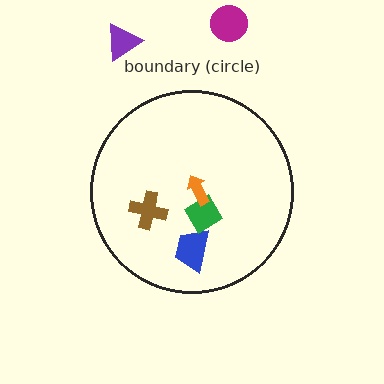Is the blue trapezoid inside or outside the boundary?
Inside.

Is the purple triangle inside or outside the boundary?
Outside.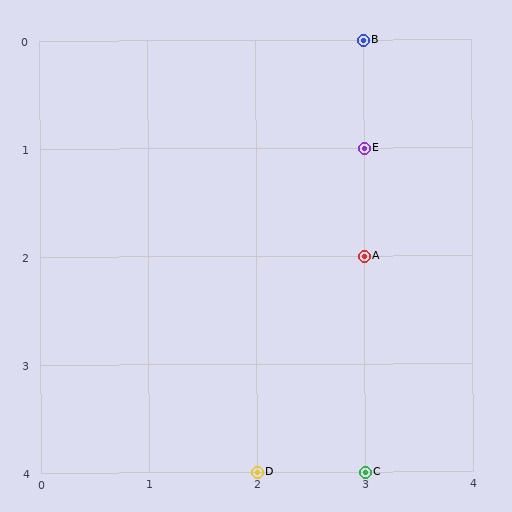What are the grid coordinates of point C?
Point C is at grid coordinates (3, 4).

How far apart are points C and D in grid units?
Points C and D are 1 column apart.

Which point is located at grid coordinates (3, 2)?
Point A is at (3, 2).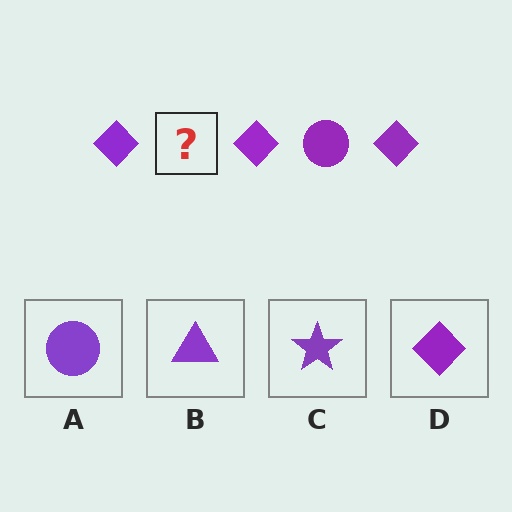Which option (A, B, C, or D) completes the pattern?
A.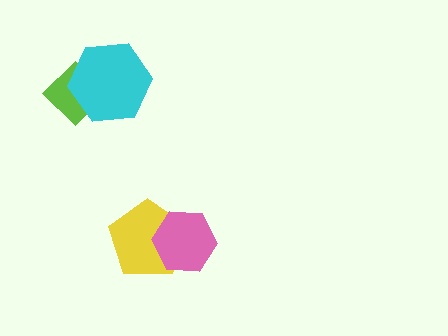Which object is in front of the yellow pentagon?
The pink hexagon is in front of the yellow pentagon.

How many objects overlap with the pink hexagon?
1 object overlaps with the pink hexagon.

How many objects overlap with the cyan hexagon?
1 object overlaps with the cyan hexagon.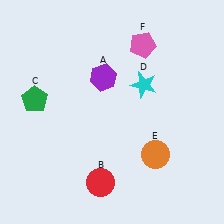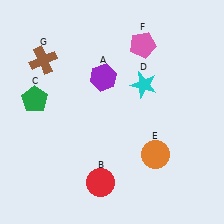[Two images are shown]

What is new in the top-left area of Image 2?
A brown cross (G) was added in the top-left area of Image 2.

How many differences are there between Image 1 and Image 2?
There is 1 difference between the two images.